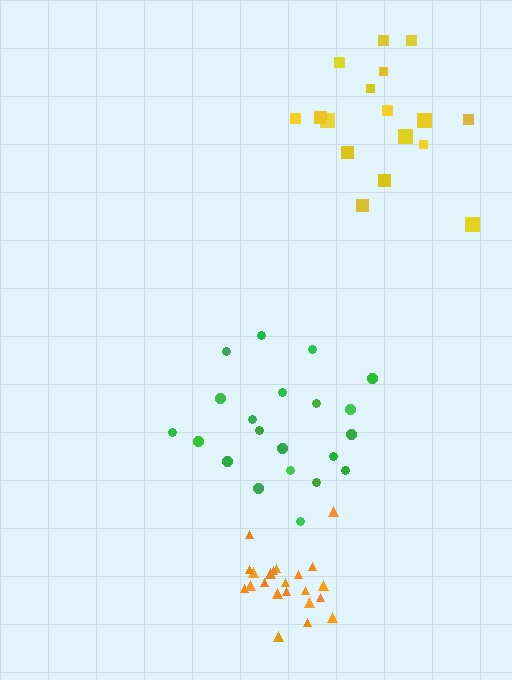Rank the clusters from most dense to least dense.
orange, yellow, green.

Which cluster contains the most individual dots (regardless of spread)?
Orange (22).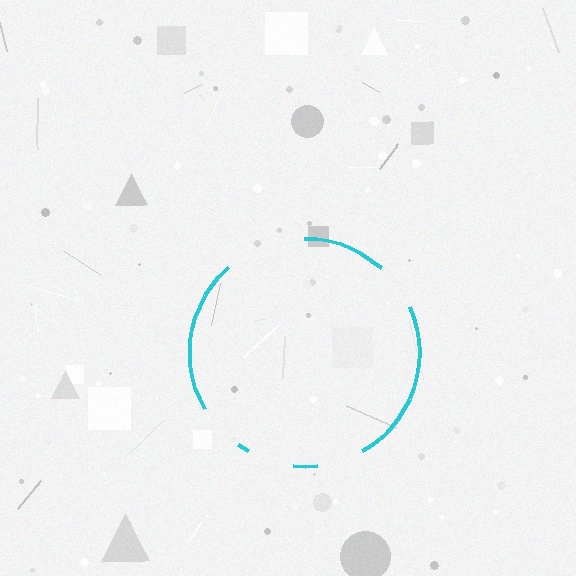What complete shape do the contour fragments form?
The contour fragments form a circle.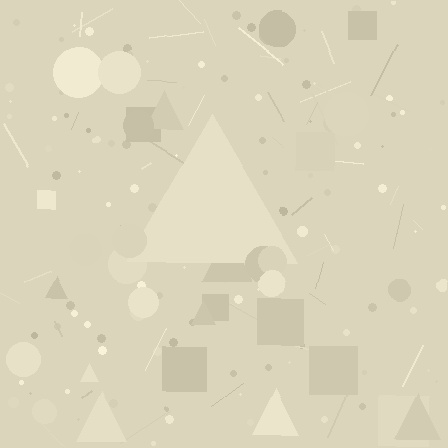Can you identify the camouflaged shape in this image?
The camouflaged shape is a triangle.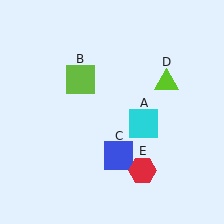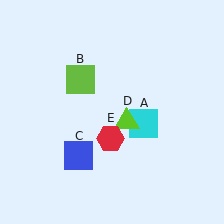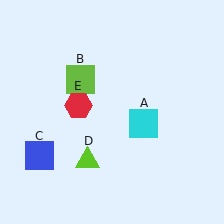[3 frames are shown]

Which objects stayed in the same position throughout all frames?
Cyan square (object A) and lime square (object B) remained stationary.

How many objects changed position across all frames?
3 objects changed position: blue square (object C), lime triangle (object D), red hexagon (object E).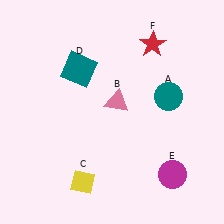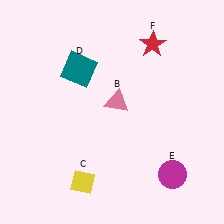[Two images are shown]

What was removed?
The teal circle (A) was removed in Image 2.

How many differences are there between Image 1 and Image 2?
There is 1 difference between the two images.